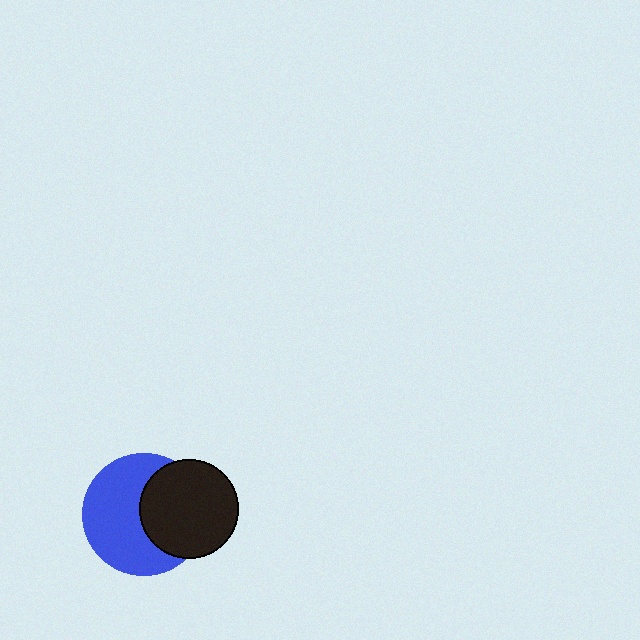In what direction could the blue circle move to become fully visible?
The blue circle could move left. That would shift it out from behind the black circle entirely.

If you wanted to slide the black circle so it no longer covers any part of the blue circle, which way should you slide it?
Slide it right — that is the most direct way to separate the two shapes.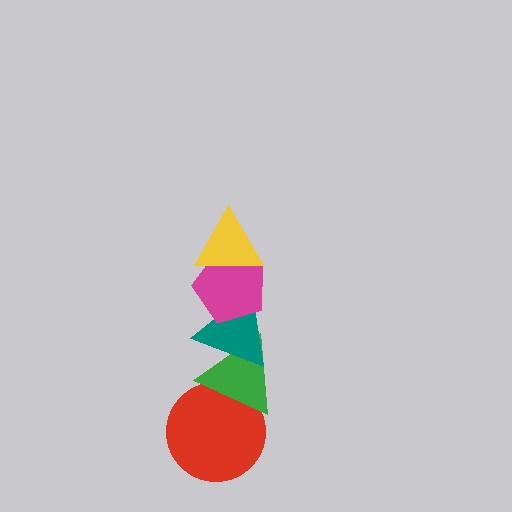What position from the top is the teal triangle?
The teal triangle is 3rd from the top.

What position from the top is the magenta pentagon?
The magenta pentagon is 2nd from the top.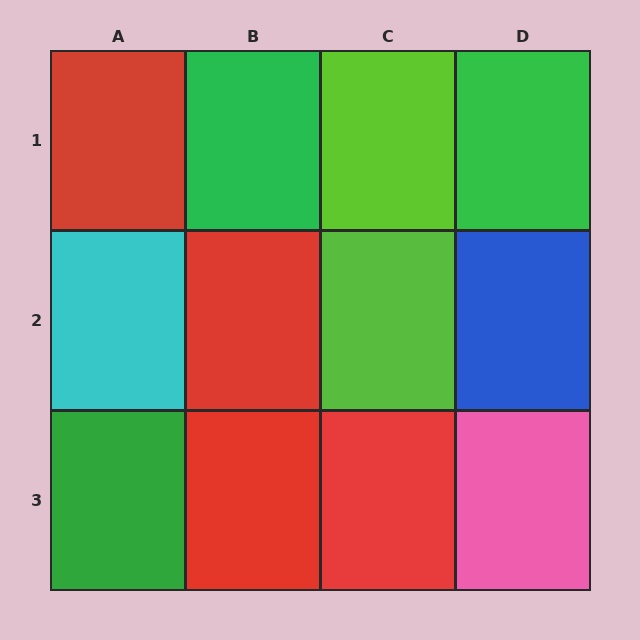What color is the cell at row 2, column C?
Lime.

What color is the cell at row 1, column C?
Lime.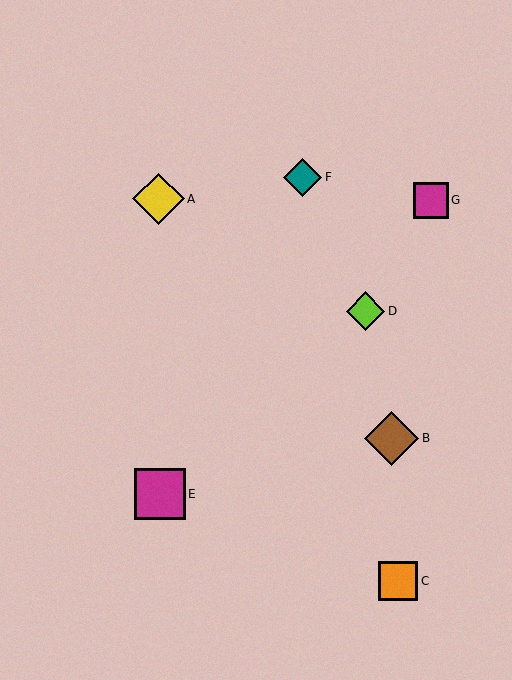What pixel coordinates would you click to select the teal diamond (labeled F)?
Click at (302, 177) to select the teal diamond F.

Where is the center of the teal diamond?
The center of the teal diamond is at (302, 177).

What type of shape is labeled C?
Shape C is an orange square.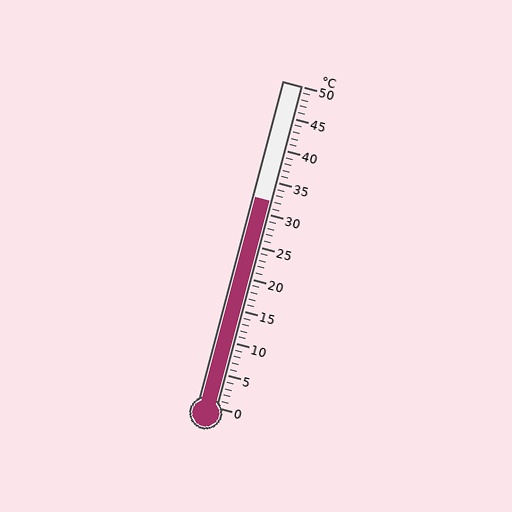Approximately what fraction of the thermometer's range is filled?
The thermometer is filled to approximately 65% of its range.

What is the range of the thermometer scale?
The thermometer scale ranges from 0°C to 50°C.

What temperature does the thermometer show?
The thermometer shows approximately 32°C.